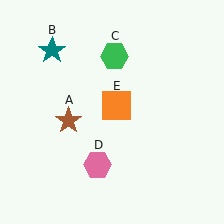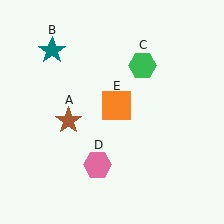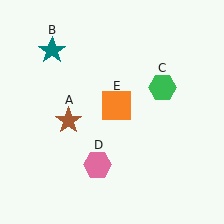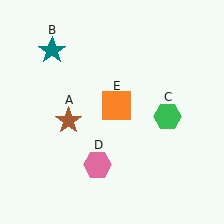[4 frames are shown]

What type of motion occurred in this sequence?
The green hexagon (object C) rotated clockwise around the center of the scene.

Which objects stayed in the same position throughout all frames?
Brown star (object A) and teal star (object B) and pink hexagon (object D) and orange square (object E) remained stationary.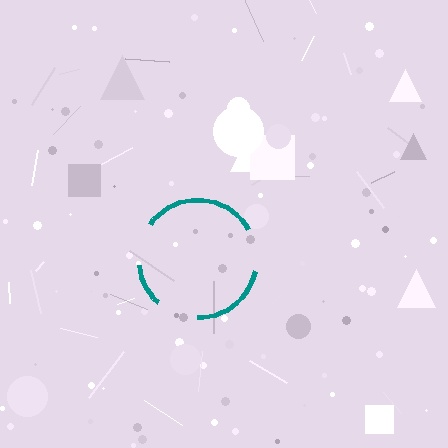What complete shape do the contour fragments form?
The contour fragments form a circle.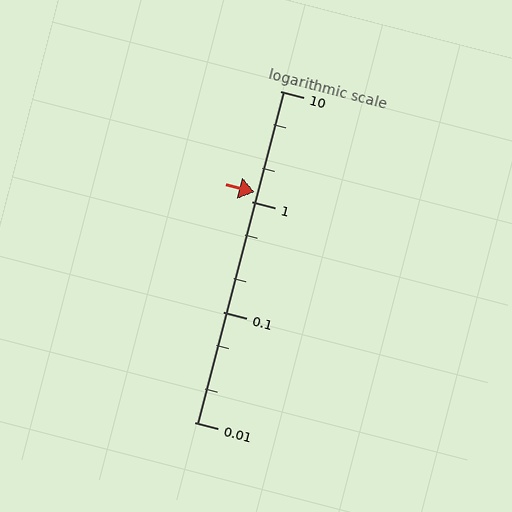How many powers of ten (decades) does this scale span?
The scale spans 3 decades, from 0.01 to 10.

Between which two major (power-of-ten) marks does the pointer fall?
The pointer is between 1 and 10.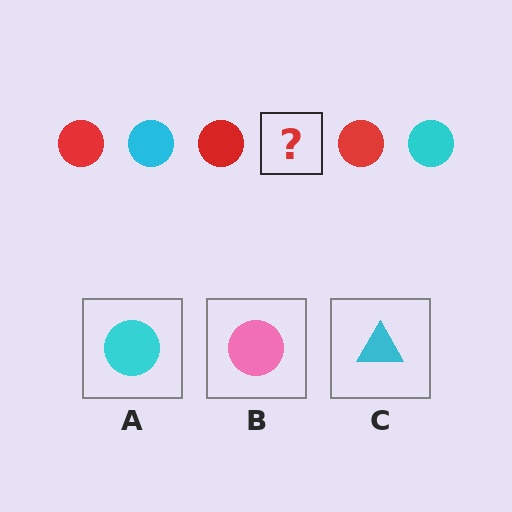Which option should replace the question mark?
Option A.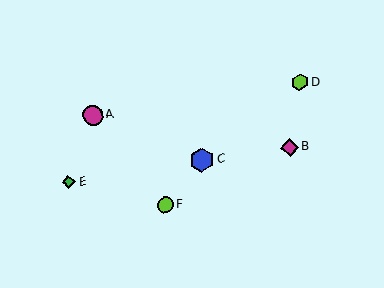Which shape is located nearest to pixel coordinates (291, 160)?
The magenta diamond (labeled B) at (290, 147) is nearest to that location.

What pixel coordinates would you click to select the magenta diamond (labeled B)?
Click at (290, 147) to select the magenta diamond B.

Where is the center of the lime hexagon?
The center of the lime hexagon is at (300, 82).